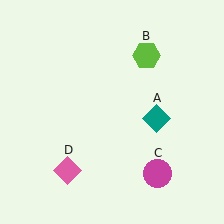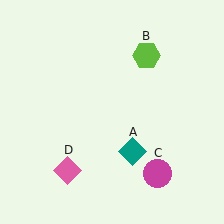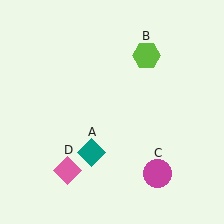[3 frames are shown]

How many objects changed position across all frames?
1 object changed position: teal diamond (object A).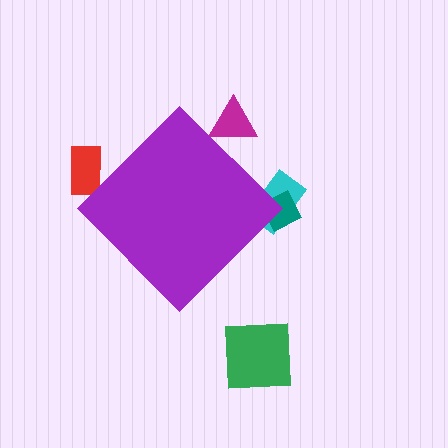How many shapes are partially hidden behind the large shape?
4 shapes are partially hidden.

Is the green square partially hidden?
No, the green square is fully visible.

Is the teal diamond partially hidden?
Yes, the teal diamond is partially hidden behind the purple diamond.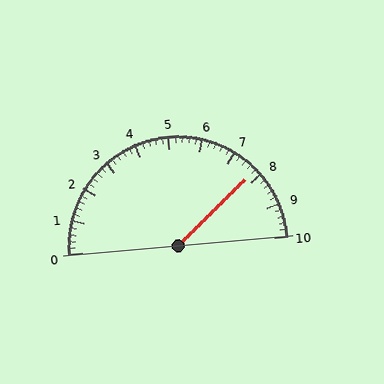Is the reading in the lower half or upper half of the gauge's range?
The reading is in the upper half of the range (0 to 10).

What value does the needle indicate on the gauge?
The needle indicates approximately 7.8.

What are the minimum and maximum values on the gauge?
The gauge ranges from 0 to 10.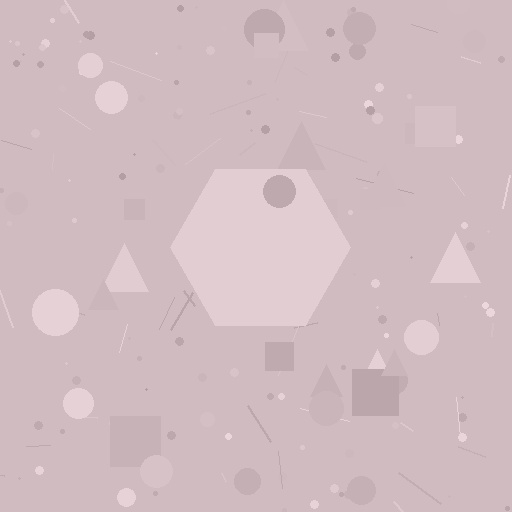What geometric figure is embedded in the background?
A hexagon is embedded in the background.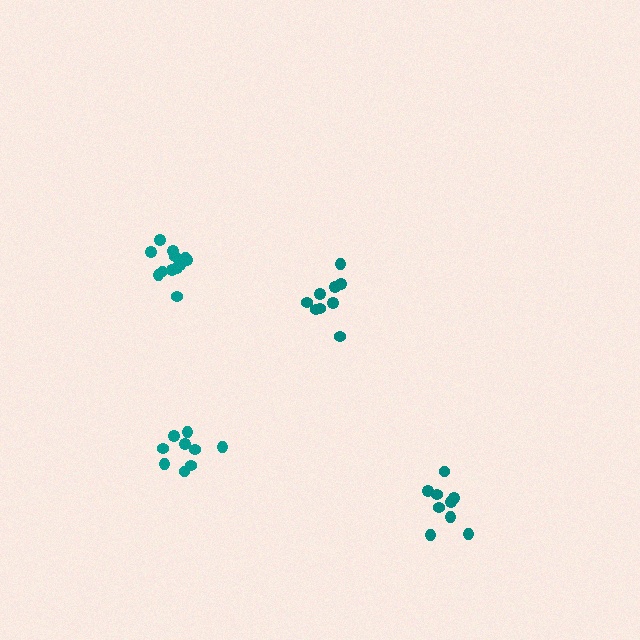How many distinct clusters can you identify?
There are 4 distinct clusters.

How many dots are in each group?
Group 1: 13 dots, Group 2: 9 dots, Group 3: 9 dots, Group 4: 9 dots (40 total).